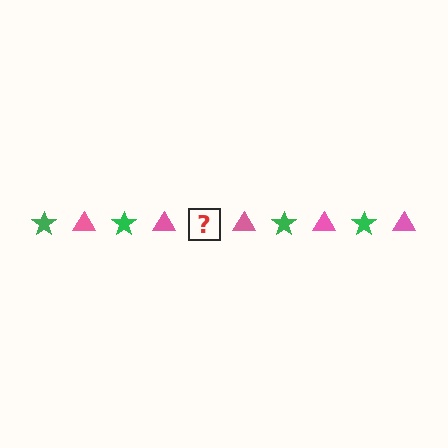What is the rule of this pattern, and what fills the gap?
The rule is that the pattern alternates between green star and pink triangle. The gap should be filled with a green star.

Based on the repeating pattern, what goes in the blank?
The blank should be a green star.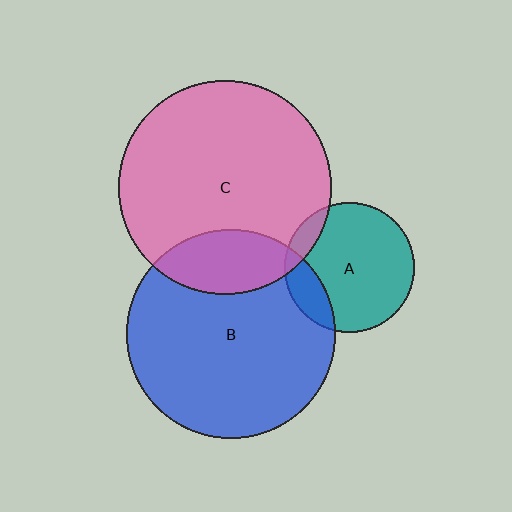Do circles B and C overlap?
Yes.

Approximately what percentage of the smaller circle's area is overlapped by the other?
Approximately 20%.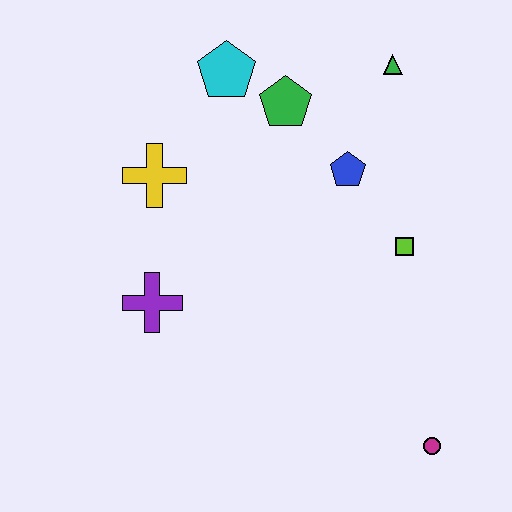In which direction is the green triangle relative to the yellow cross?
The green triangle is to the right of the yellow cross.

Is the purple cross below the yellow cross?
Yes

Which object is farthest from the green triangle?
The magenta circle is farthest from the green triangle.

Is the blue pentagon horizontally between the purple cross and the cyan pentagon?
No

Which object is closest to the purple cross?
The yellow cross is closest to the purple cross.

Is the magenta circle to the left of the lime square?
No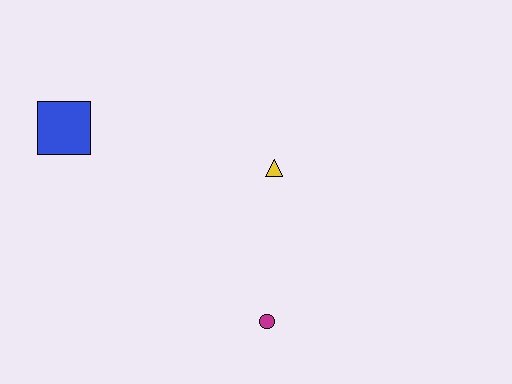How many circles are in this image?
There is 1 circle.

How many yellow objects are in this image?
There is 1 yellow object.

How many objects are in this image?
There are 3 objects.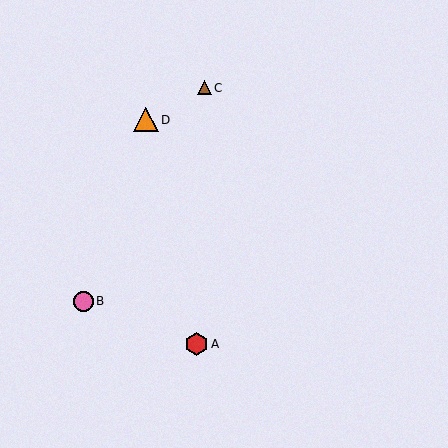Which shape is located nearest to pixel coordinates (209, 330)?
The red hexagon (labeled A) at (196, 344) is nearest to that location.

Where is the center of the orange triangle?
The center of the orange triangle is at (146, 120).